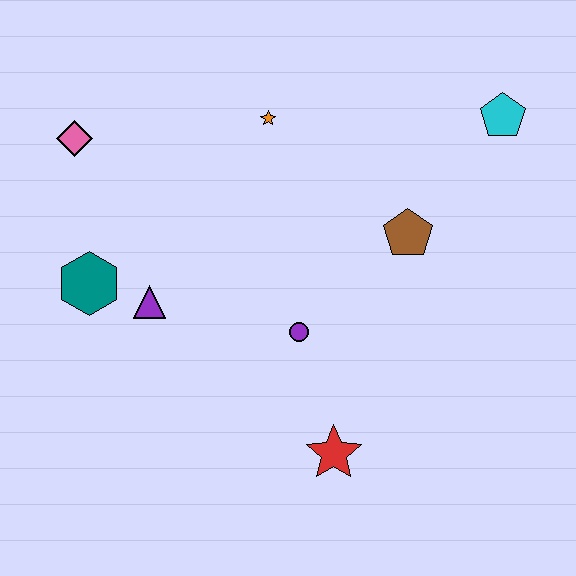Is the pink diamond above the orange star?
No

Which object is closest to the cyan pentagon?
The brown pentagon is closest to the cyan pentagon.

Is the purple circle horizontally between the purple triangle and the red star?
Yes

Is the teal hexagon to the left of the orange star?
Yes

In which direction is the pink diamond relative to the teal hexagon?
The pink diamond is above the teal hexagon.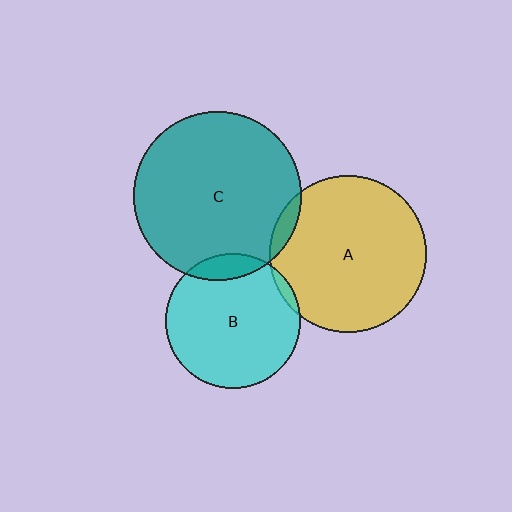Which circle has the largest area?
Circle C (teal).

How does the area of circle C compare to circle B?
Approximately 1.6 times.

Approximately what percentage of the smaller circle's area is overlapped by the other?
Approximately 5%.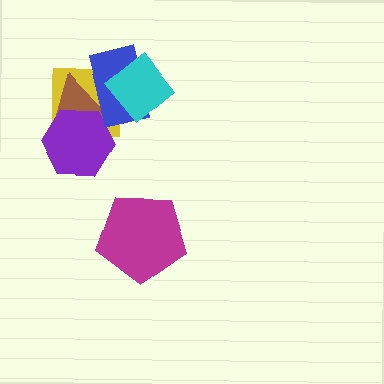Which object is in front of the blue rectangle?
The cyan diamond is in front of the blue rectangle.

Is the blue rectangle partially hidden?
Yes, it is partially covered by another shape.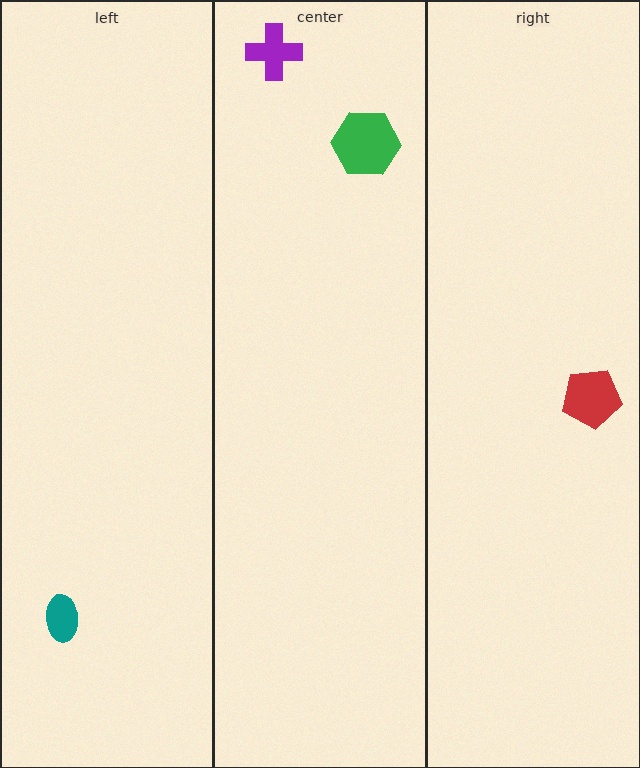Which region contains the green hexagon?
The center region.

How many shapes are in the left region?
1.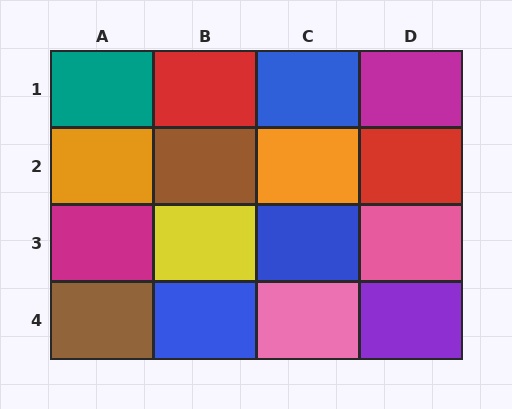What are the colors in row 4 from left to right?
Brown, blue, pink, purple.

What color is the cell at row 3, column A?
Magenta.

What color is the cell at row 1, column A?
Teal.